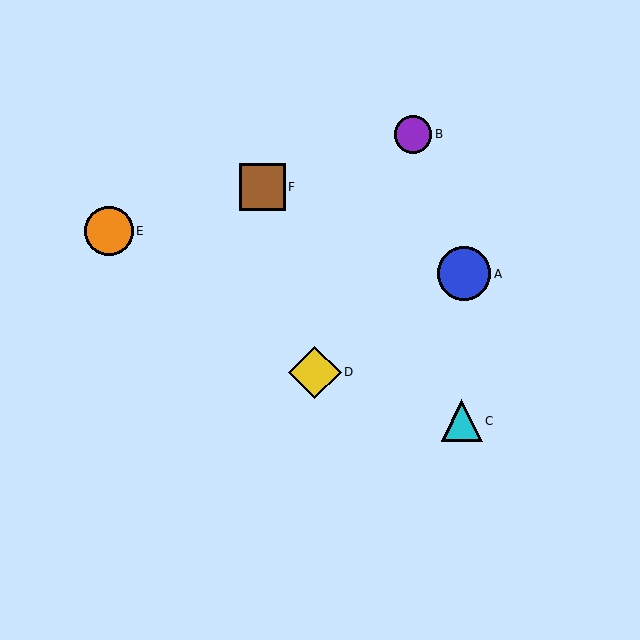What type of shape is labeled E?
Shape E is an orange circle.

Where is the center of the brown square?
The center of the brown square is at (262, 187).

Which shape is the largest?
The blue circle (labeled A) is the largest.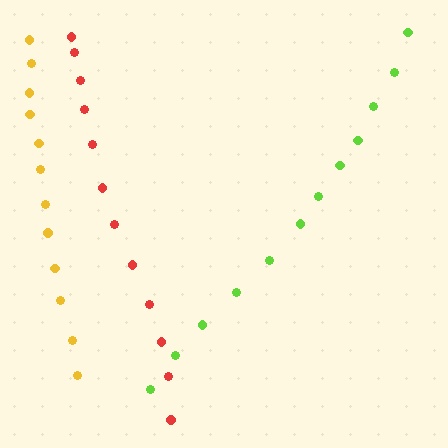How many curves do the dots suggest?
There are 3 distinct paths.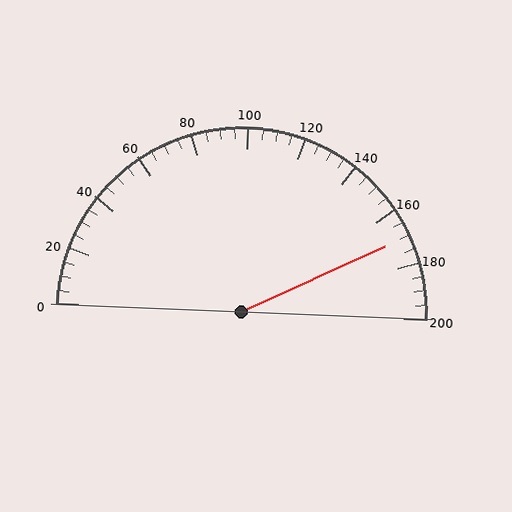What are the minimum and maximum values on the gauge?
The gauge ranges from 0 to 200.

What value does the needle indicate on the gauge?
The needle indicates approximately 170.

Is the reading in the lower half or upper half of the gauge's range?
The reading is in the upper half of the range (0 to 200).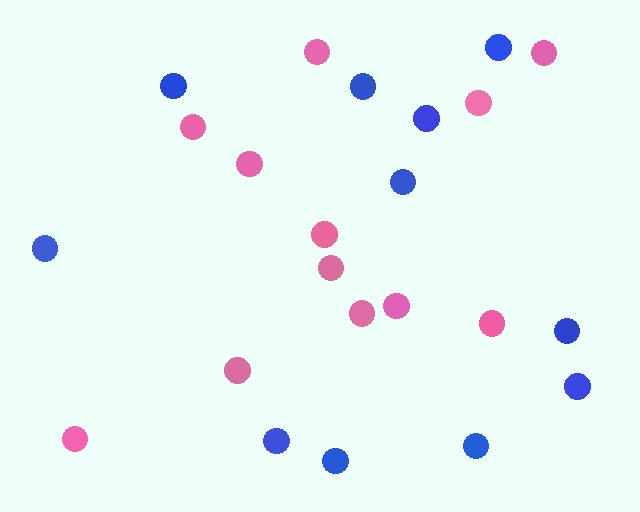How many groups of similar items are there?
There are 2 groups: one group of pink circles (12) and one group of blue circles (11).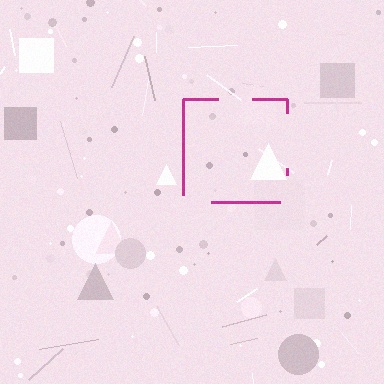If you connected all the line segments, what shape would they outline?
They would outline a square.